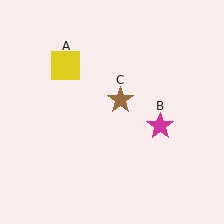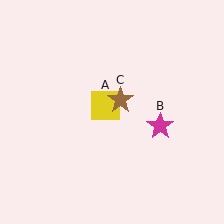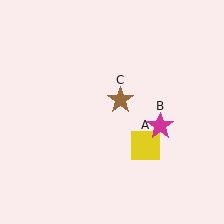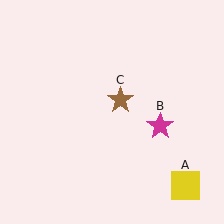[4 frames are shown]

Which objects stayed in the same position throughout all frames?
Magenta star (object B) and brown star (object C) remained stationary.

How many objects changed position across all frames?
1 object changed position: yellow square (object A).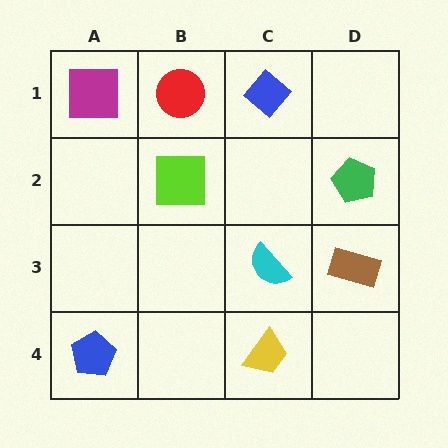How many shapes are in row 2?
2 shapes.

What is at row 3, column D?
A brown rectangle.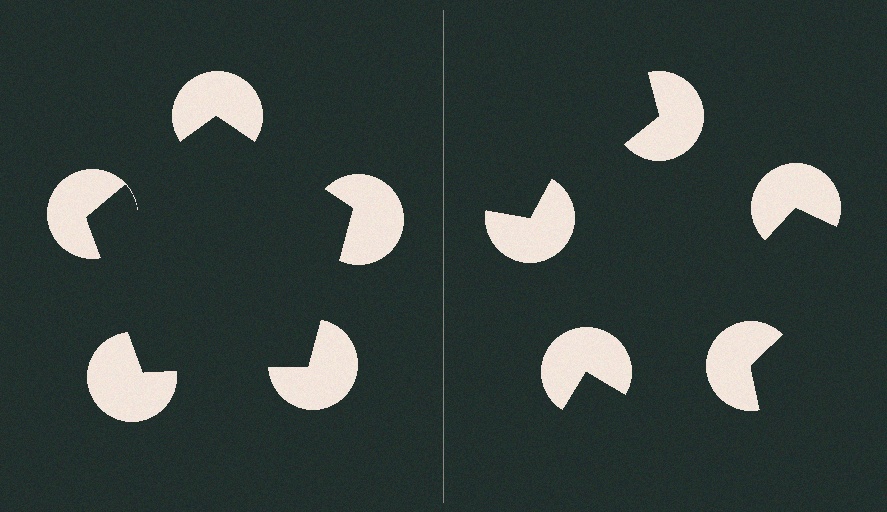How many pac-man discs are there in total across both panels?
10 — 5 on each side.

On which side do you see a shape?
An illusory pentagon appears on the left side. On the right side the wedge cuts are rotated, so no coherent shape forms.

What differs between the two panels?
The pac-man discs are positioned identically on both sides; only the wedge orientations differ. On the left they align to a pentagon; on the right they are misaligned.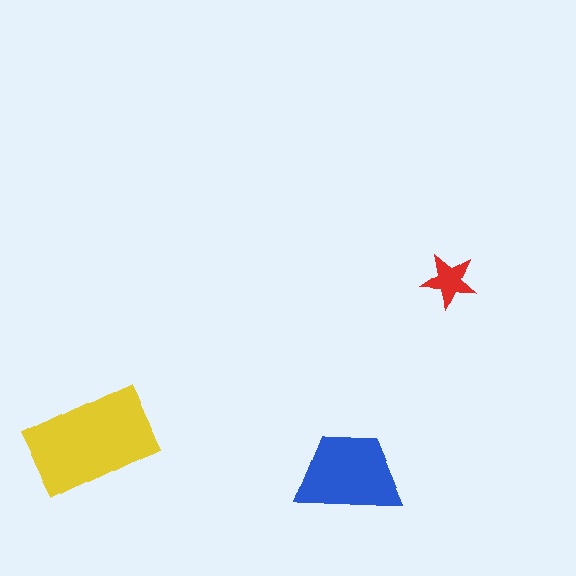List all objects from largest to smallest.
The yellow rectangle, the blue trapezoid, the red star.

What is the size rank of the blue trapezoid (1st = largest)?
2nd.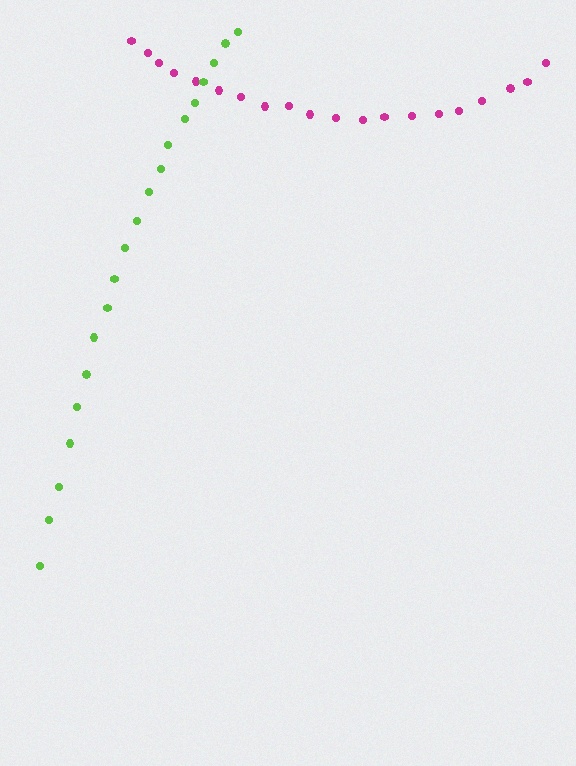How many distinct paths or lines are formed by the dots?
There are 2 distinct paths.